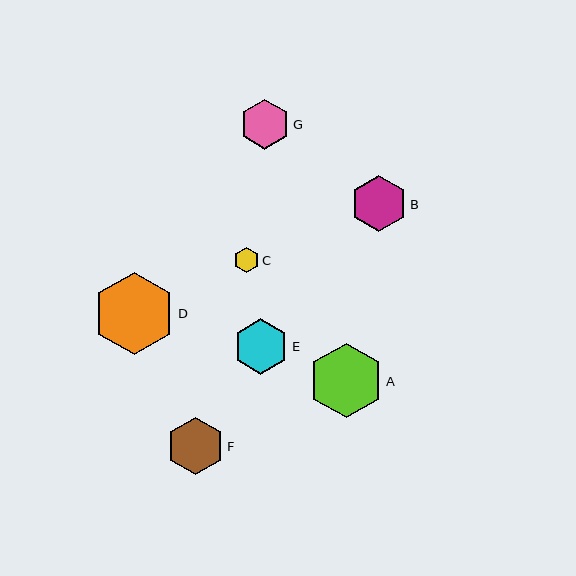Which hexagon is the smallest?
Hexagon C is the smallest with a size of approximately 25 pixels.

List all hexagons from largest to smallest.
From largest to smallest: D, A, F, B, E, G, C.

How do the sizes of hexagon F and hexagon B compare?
Hexagon F and hexagon B are approximately the same size.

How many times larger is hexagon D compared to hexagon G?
Hexagon D is approximately 1.7 times the size of hexagon G.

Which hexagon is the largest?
Hexagon D is the largest with a size of approximately 83 pixels.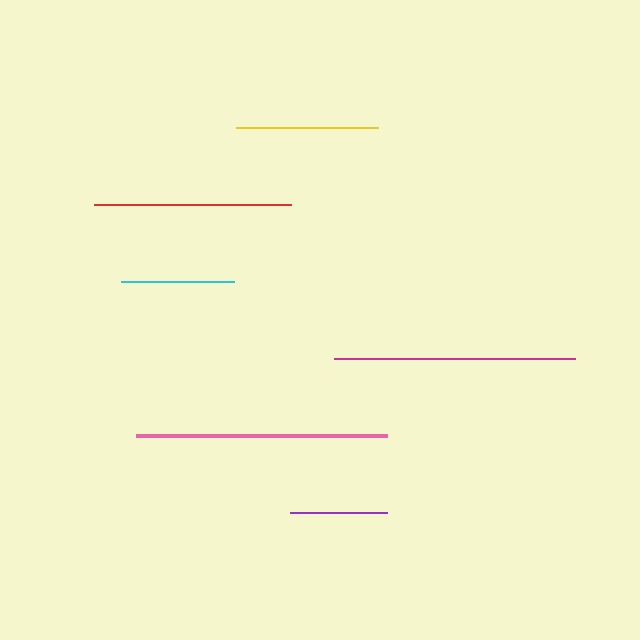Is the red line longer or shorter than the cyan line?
The red line is longer than the cyan line.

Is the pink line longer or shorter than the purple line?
The pink line is longer than the purple line.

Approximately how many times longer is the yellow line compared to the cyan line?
The yellow line is approximately 1.3 times the length of the cyan line.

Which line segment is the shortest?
The purple line is the shortest at approximately 97 pixels.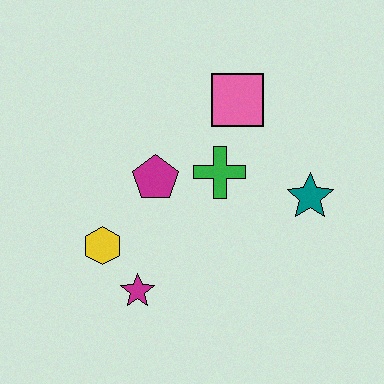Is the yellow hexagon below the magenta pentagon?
Yes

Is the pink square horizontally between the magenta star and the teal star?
Yes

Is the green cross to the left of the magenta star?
No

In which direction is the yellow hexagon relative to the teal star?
The yellow hexagon is to the left of the teal star.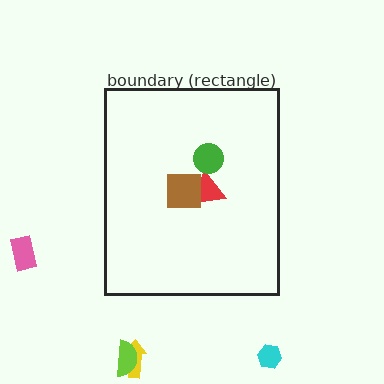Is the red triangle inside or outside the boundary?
Inside.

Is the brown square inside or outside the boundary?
Inside.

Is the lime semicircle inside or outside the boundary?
Outside.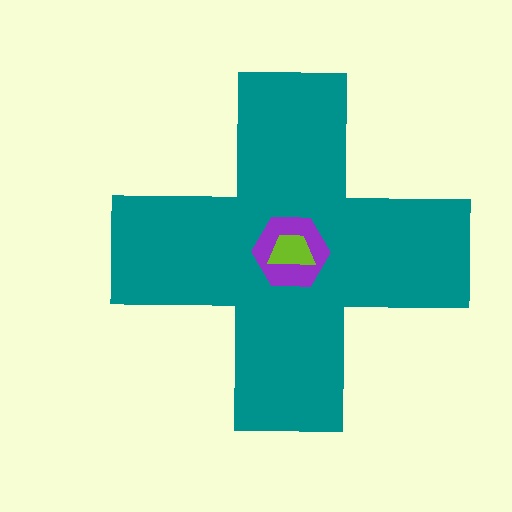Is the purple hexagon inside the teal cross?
Yes.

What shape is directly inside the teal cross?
The purple hexagon.